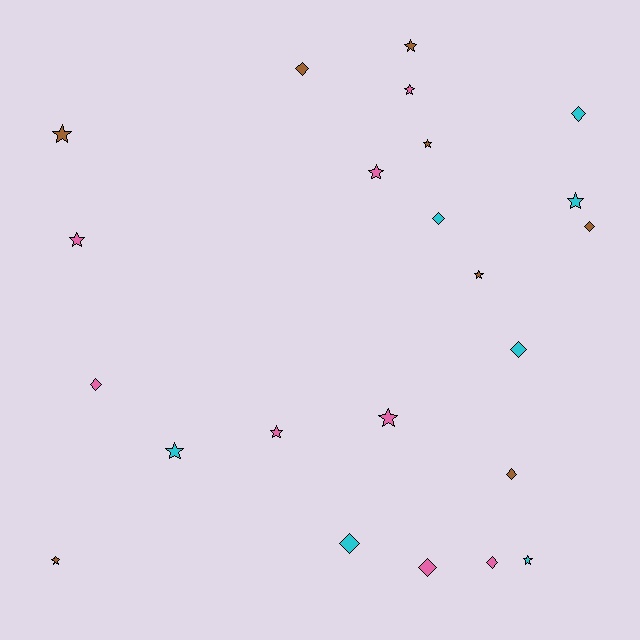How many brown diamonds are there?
There are 3 brown diamonds.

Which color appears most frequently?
Brown, with 8 objects.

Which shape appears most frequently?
Star, with 13 objects.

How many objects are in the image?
There are 23 objects.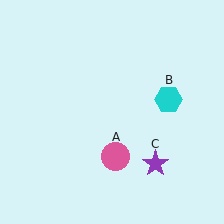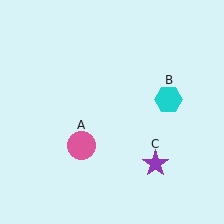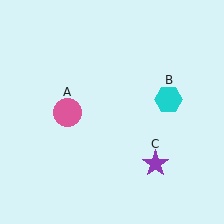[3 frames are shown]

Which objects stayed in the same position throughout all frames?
Cyan hexagon (object B) and purple star (object C) remained stationary.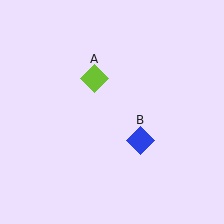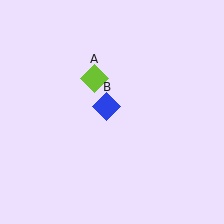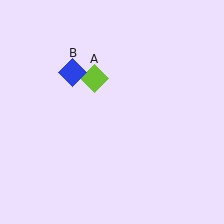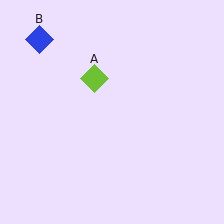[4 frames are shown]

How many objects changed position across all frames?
1 object changed position: blue diamond (object B).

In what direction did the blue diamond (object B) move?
The blue diamond (object B) moved up and to the left.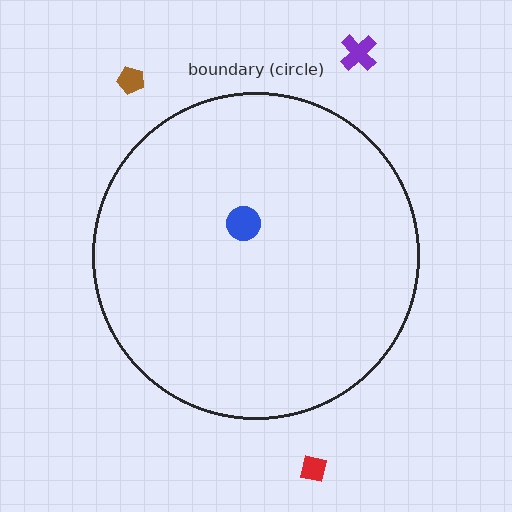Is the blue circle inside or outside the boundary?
Inside.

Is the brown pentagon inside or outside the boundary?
Outside.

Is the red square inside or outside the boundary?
Outside.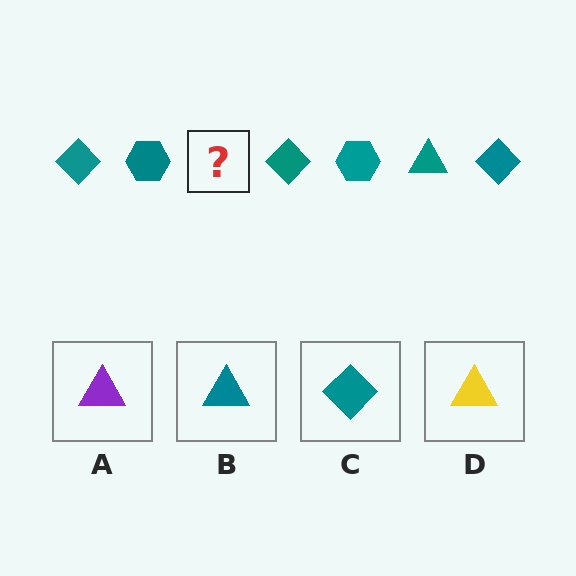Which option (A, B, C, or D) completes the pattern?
B.